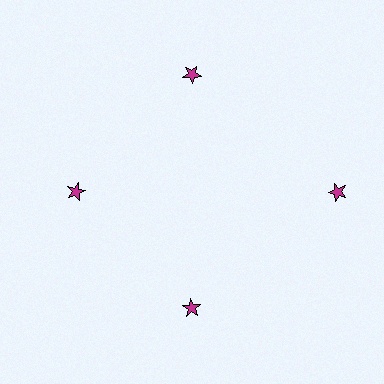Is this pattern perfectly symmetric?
No. The 4 magenta stars are arranged in a ring, but one element near the 3 o'clock position is pushed outward from the center, breaking the 4-fold rotational symmetry.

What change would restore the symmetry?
The symmetry would be restored by moving it inward, back onto the ring so that all 4 stars sit at equal angles and equal distance from the center.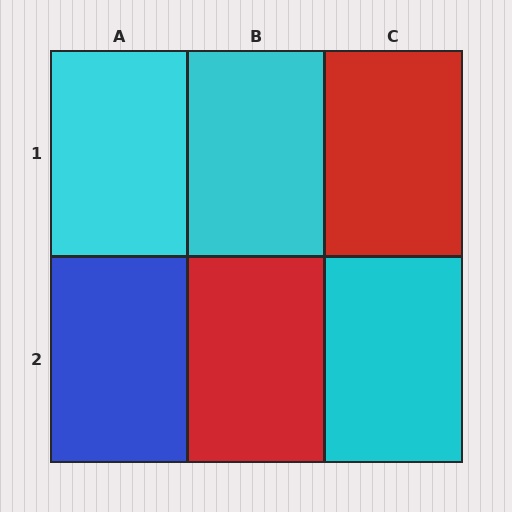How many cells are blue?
1 cell is blue.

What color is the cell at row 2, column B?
Red.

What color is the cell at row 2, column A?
Blue.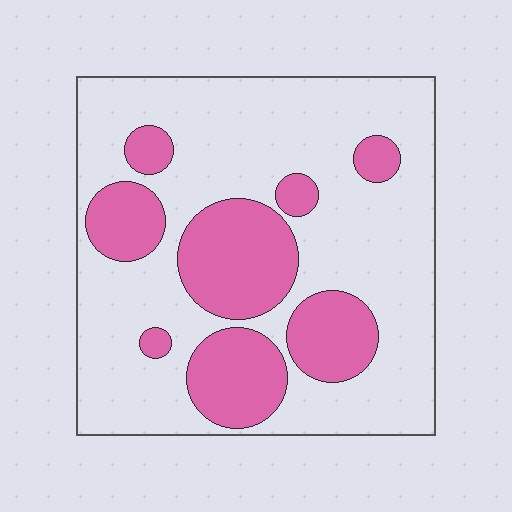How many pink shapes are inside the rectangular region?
8.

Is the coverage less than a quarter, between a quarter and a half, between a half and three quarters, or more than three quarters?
Between a quarter and a half.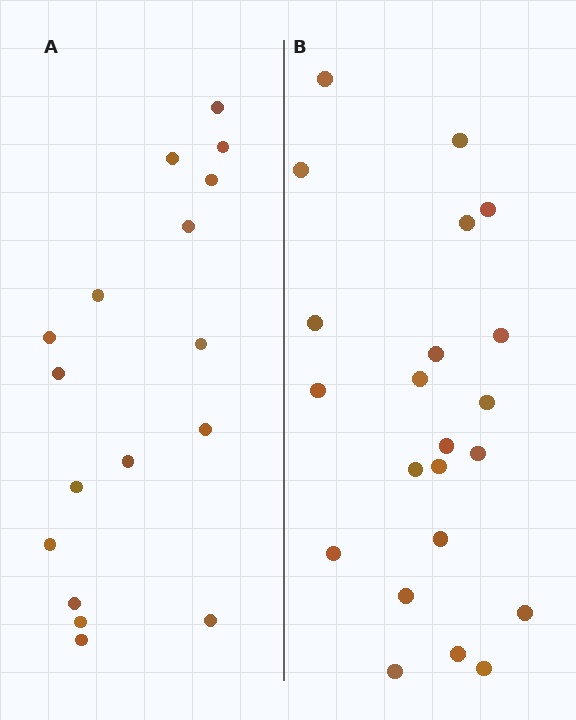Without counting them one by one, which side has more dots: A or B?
Region B (the right region) has more dots.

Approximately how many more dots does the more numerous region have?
Region B has about 5 more dots than region A.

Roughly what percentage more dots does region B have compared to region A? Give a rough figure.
About 30% more.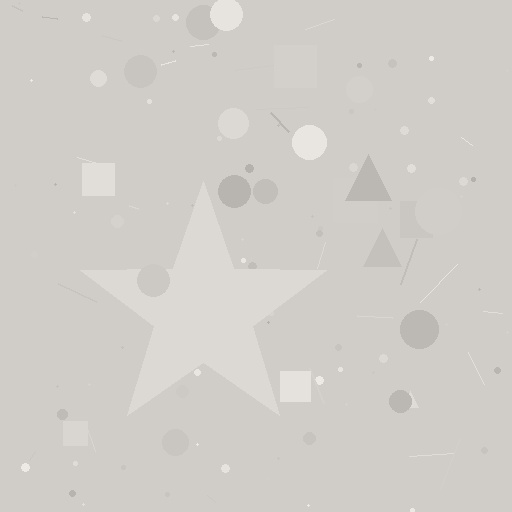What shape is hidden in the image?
A star is hidden in the image.